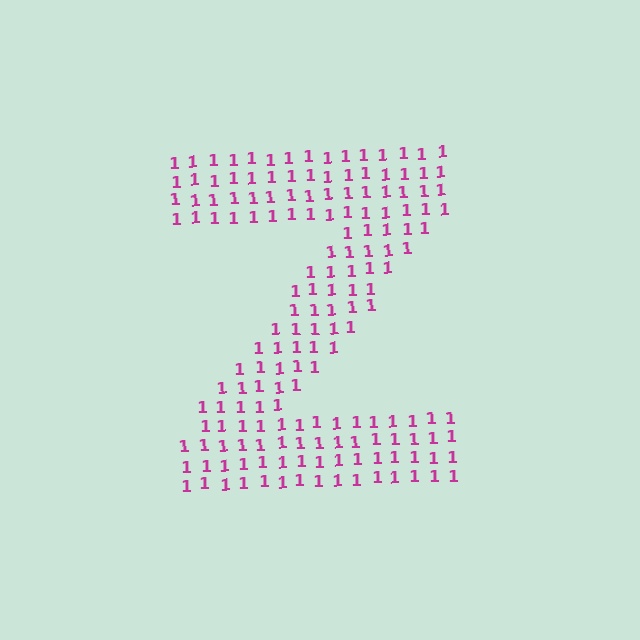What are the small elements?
The small elements are digit 1's.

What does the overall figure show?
The overall figure shows the letter Z.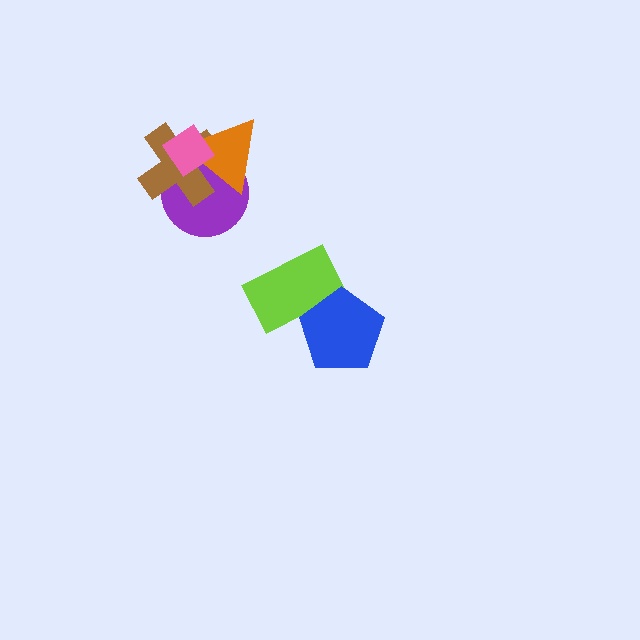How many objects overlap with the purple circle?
3 objects overlap with the purple circle.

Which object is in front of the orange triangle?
The pink diamond is in front of the orange triangle.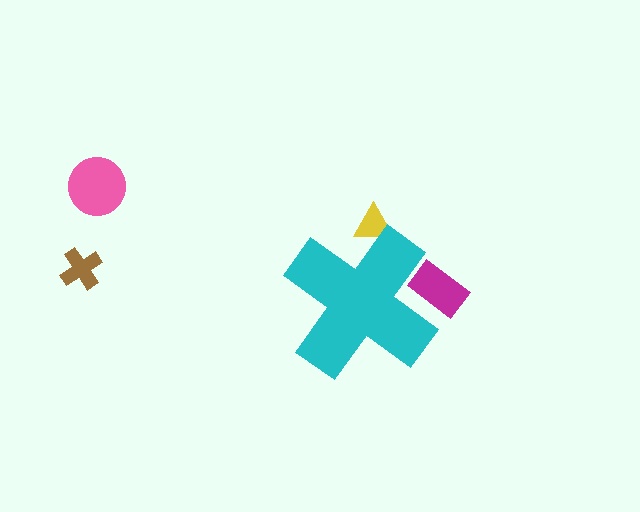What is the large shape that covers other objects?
A cyan cross.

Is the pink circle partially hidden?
No, the pink circle is fully visible.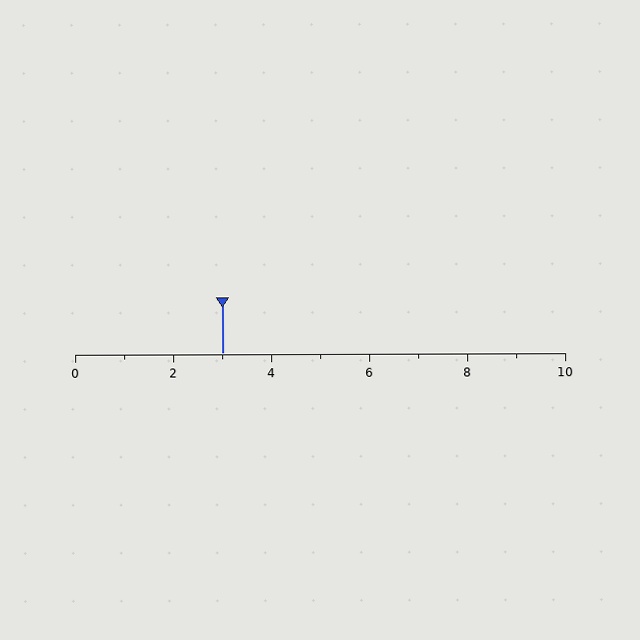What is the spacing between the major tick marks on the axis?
The major ticks are spaced 2 apart.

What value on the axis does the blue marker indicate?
The marker indicates approximately 3.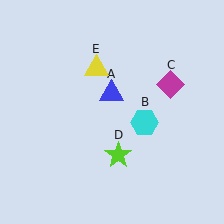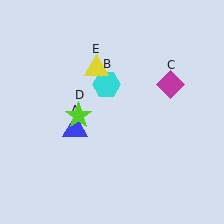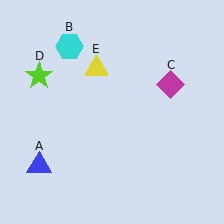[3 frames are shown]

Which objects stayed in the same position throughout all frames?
Magenta diamond (object C) and yellow triangle (object E) remained stationary.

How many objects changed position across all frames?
3 objects changed position: blue triangle (object A), cyan hexagon (object B), lime star (object D).